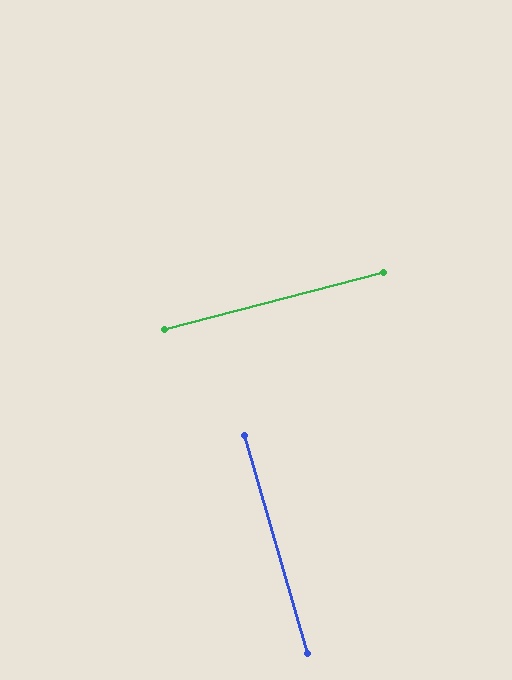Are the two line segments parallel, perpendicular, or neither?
Perpendicular — they meet at approximately 88°.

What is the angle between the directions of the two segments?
Approximately 88 degrees.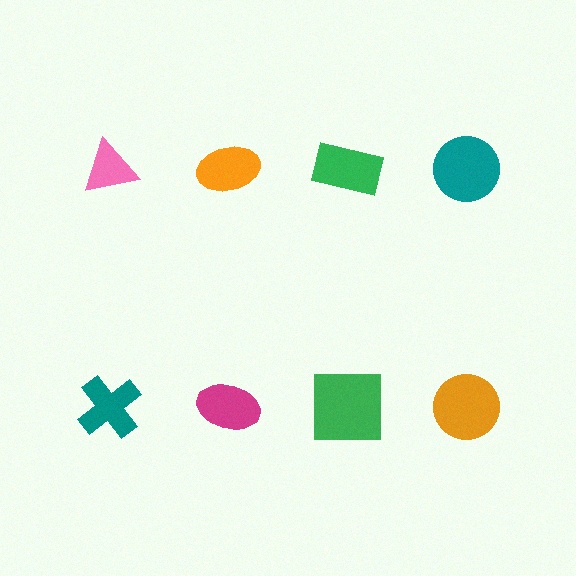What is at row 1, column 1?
A pink triangle.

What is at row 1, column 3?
A green rectangle.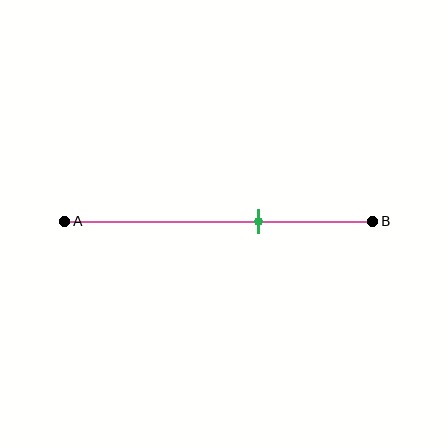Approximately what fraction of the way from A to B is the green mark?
The green mark is approximately 65% of the way from A to B.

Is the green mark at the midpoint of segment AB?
No, the mark is at about 65% from A, not at the 50% midpoint.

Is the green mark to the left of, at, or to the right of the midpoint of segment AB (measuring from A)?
The green mark is to the right of the midpoint of segment AB.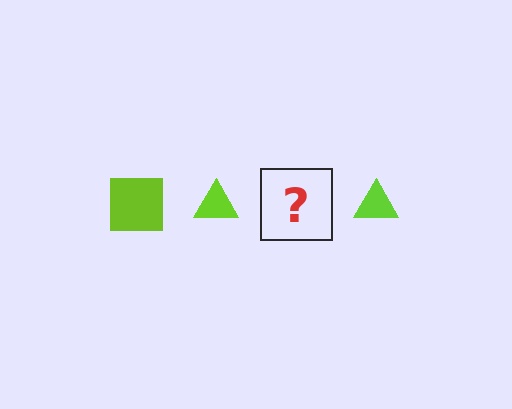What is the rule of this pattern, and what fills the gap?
The rule is that the pattern cycles through square, triangle shapes in lime. The gap should be filled with a lime square.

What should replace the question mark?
The question mark should be replaced with a lime square.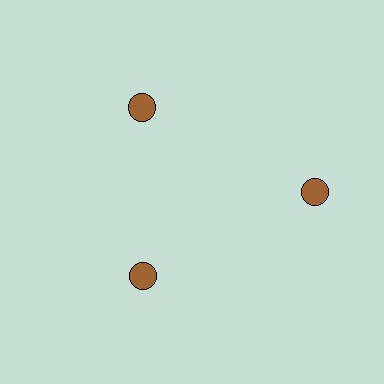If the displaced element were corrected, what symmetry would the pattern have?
It would have 3-fold rotational symmetry — the pattern would map onto itself every 120 degrees.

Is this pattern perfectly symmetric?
No. The 3 brown circles are arranged in a ring, but one element near the 3 o'clock position is pushed outward from the center, breaking the 3-fold rotational symmetry.